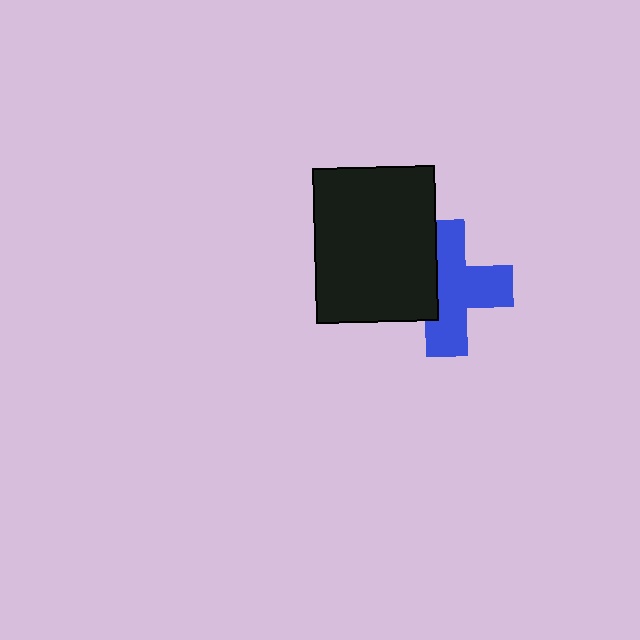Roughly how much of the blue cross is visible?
About half of it is visible (roughly 65%).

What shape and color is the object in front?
The object in front is a black rectangle.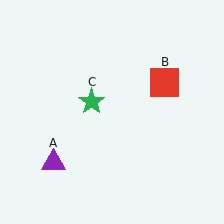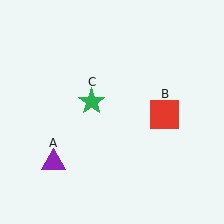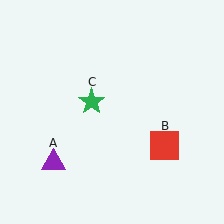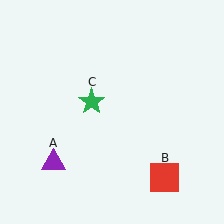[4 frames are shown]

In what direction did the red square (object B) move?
The red square (object B) moved down.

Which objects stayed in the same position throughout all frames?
Purple triangle (object A) and green star (object C) remained stationary.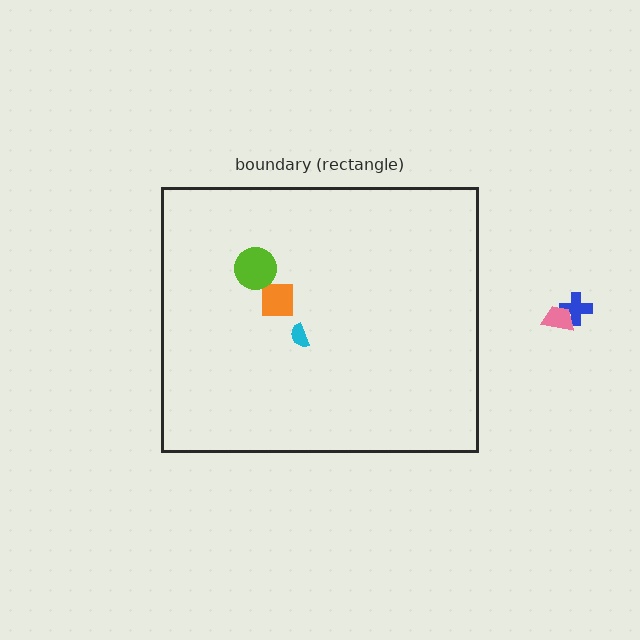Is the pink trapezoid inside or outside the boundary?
Outside.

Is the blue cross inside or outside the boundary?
Outside.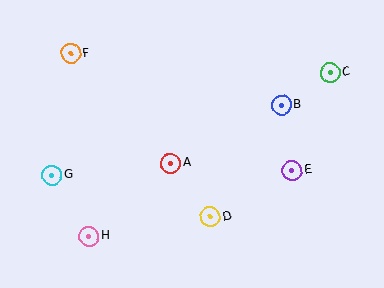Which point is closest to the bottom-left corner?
Point H is closest to the bottom-left corner.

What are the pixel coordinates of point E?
Point E is at (292, 171).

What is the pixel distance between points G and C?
The distance between G and C is 296 pixels.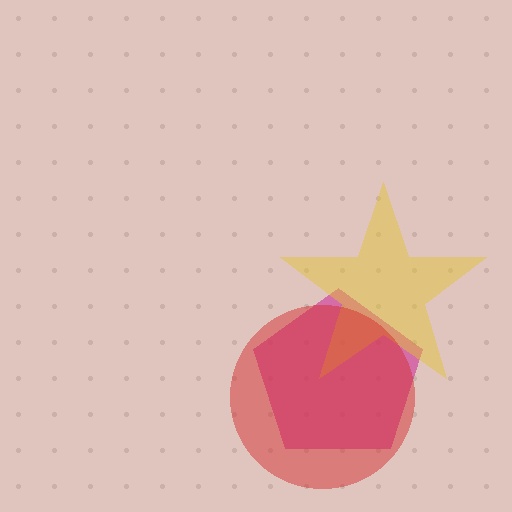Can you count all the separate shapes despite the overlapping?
Yes, there are 3 separate shapes.